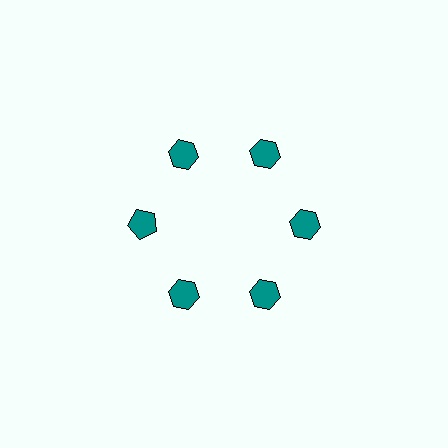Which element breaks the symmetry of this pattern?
The teal pentagon at roughly the 9 o'clock position breaks the symmetry. All other shapes are teal hexagons.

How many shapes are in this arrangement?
There are 6 shapes arranged in a ring pattern.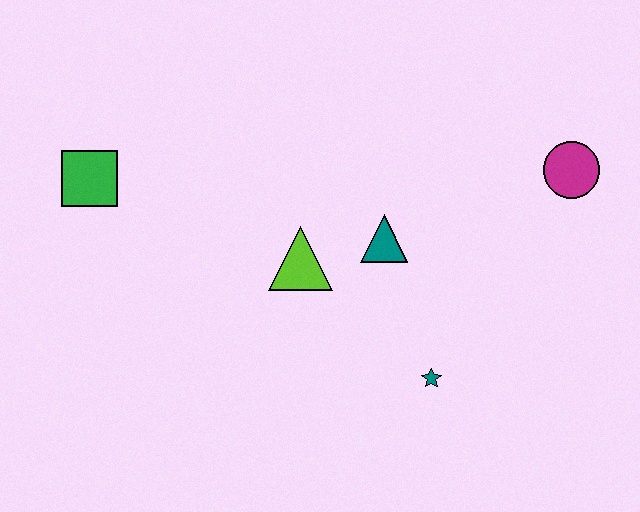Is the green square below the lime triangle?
No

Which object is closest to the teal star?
The teal triangle is closest to the teal star.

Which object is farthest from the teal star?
The green square is farthest from the teal star.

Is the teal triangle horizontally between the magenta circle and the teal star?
No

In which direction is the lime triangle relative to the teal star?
The lime triangle is to the left of the teal star.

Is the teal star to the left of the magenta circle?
Yes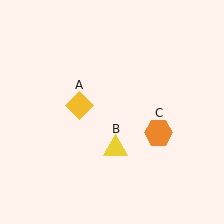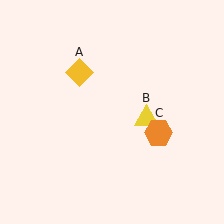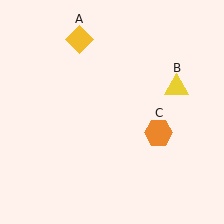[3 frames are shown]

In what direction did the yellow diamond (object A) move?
The yellow diamond (object A) moved up.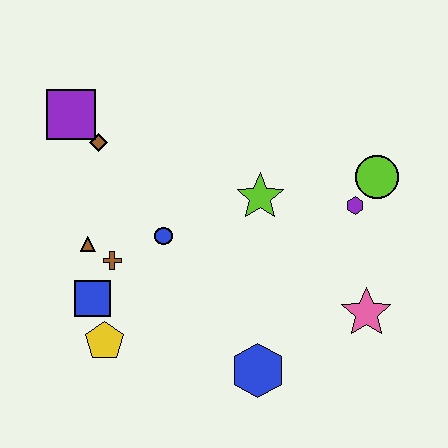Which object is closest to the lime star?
The purple hexagon is closest to the lime star.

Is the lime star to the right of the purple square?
Yes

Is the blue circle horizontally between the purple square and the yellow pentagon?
No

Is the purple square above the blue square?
Yes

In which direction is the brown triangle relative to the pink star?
The brown triangle is to the left of the pink star.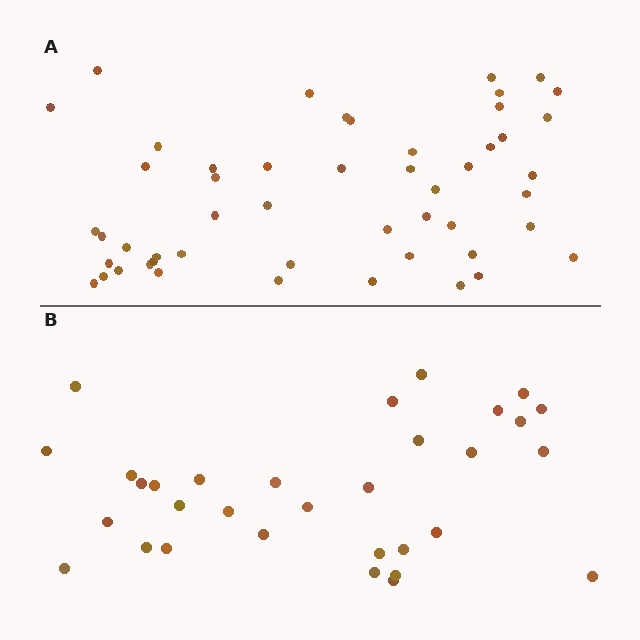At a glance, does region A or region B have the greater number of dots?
Region A (the top region) has more dots.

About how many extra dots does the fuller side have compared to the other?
Region A has approximately 20 more dots than region B.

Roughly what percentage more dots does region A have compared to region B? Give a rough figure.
About 60% more.